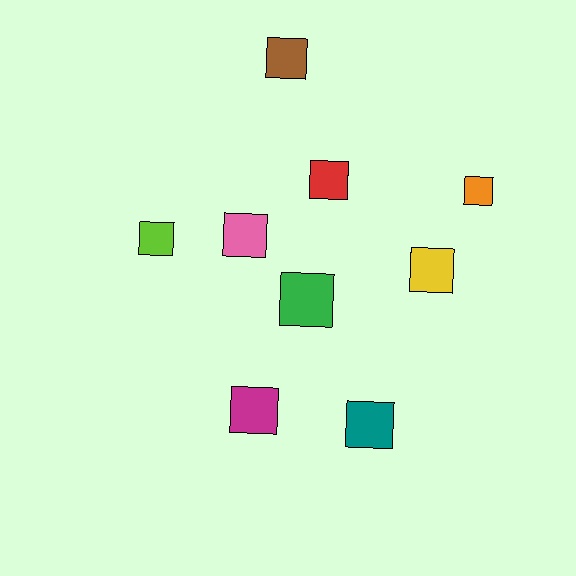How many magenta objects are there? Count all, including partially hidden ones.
There is 1 magenta object.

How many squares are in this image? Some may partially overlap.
There are 9 squares.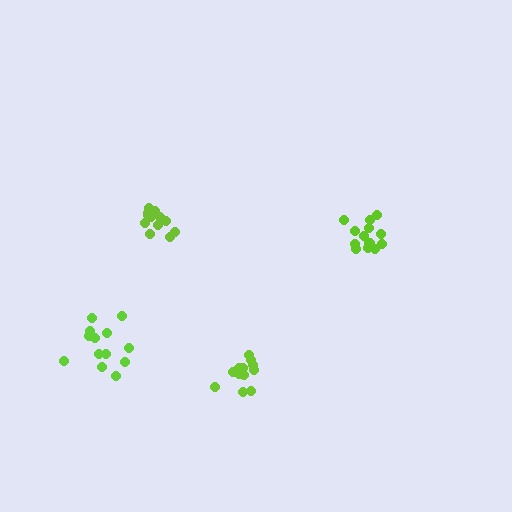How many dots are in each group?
Group 1: 14 dots, Group 2: 13 dots, Group 3: 13 dots, Group 4: 13 dots (53 total).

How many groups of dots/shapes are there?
There are 4 groups.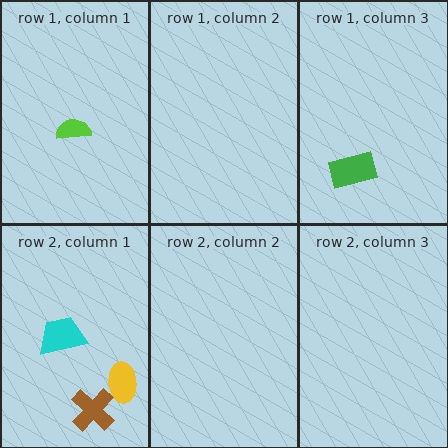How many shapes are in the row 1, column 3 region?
1.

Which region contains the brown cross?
The row 2, column 1 region.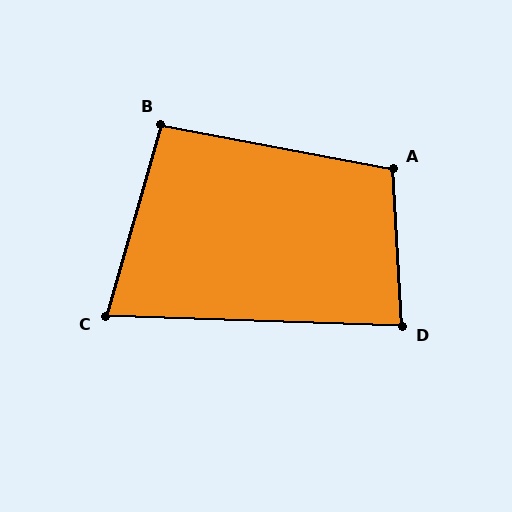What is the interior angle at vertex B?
Approximately 95 degrees (obtuse).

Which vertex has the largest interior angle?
A, at approximately 104 degrees.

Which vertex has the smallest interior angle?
C, at approximately 76 degrees.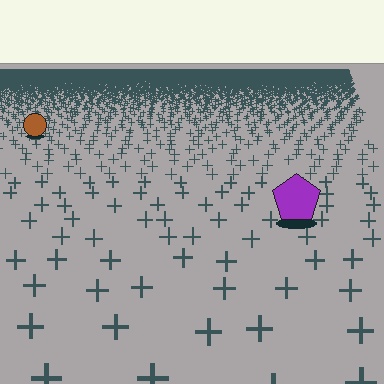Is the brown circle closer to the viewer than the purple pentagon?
No. The purple pentagon is closer — you can tell from the texture gradient: the ground texture is coarser near it.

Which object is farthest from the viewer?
The brown circle is farthest from the viewer. It appears smaller and the ground texture around it is denser.